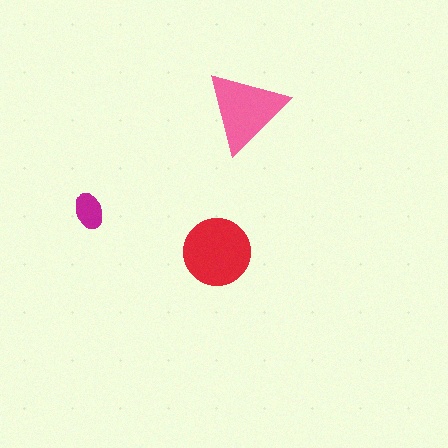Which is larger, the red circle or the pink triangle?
The red circle.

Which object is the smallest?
The magenta ellipse.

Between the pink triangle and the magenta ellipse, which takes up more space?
The pink triangle.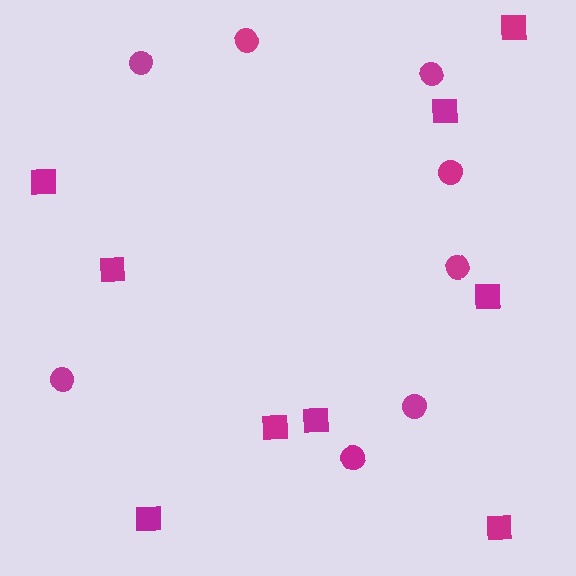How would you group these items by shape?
There are 2 groups: one group of circles (8) and one group of squares (9).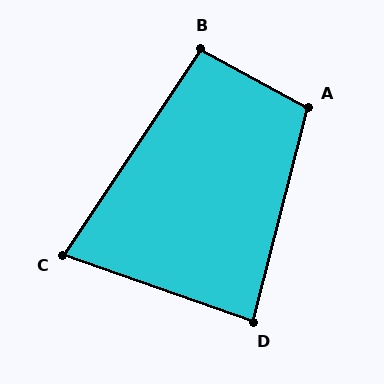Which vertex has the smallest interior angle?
C, at approximately 76 degrees.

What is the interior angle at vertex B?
Approximately 95 degrees (approximately right).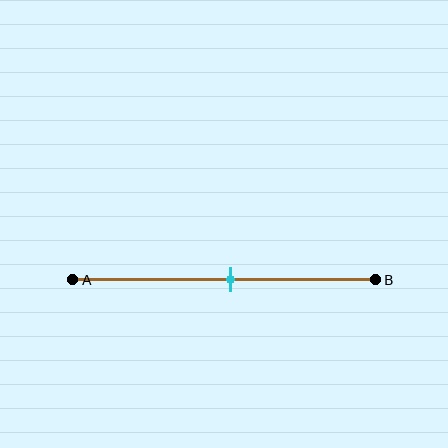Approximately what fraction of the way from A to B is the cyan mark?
The cyan mark is approximately 50% of the way from A to B.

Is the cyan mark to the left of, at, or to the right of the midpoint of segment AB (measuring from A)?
The cyan mark is approximately at the midpoint of segment AB.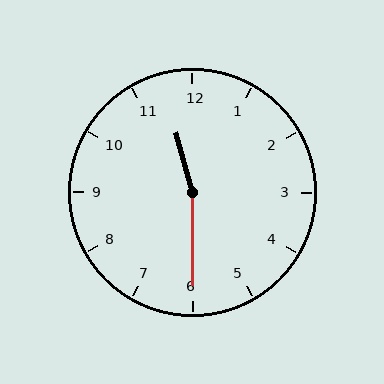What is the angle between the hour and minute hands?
Approximately 165 degrees.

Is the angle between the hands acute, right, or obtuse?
It is obtuse.